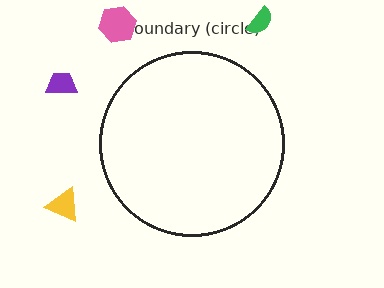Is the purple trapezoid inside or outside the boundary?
Outside.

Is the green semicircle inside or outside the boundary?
Outside.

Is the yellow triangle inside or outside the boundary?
Outside.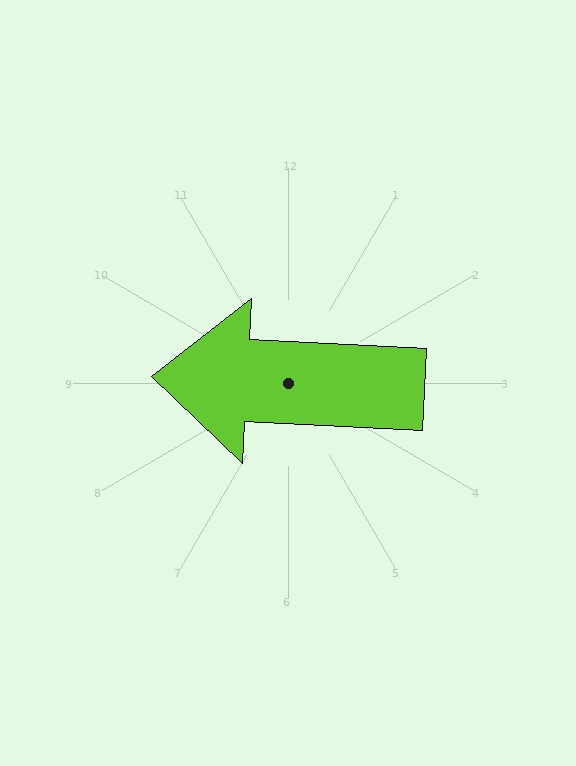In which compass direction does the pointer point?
West.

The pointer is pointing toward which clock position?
Roughly 9 o'clock.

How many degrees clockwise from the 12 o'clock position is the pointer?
Approximately 273 degrees.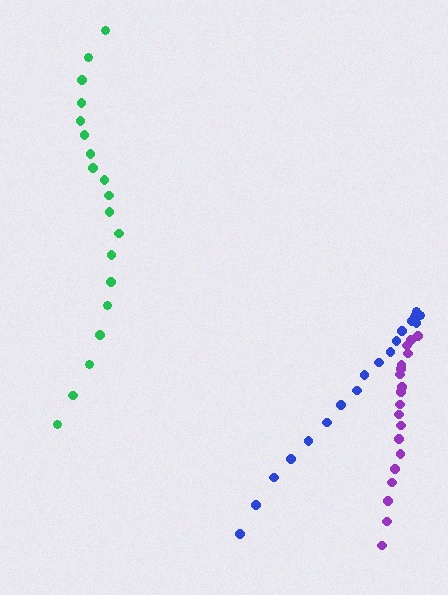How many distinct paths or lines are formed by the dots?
There are 3 distinct paths.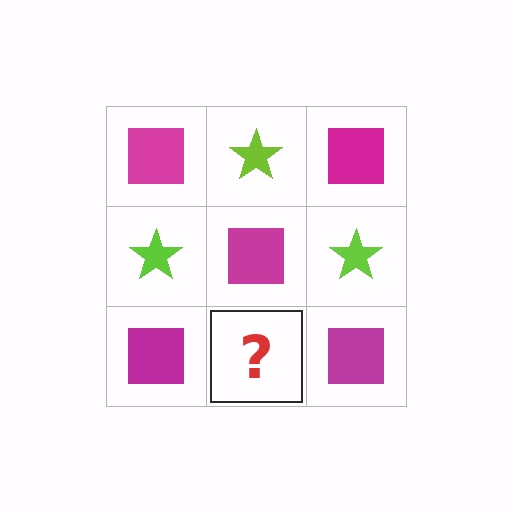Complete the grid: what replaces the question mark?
The question mark should be replaced with a lime star.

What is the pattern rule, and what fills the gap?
The rule is that it alternates magenta square and lime star in a checkerboard pattern. The gap should be filled with a lime star.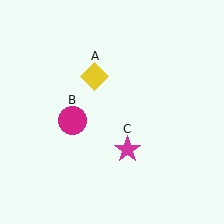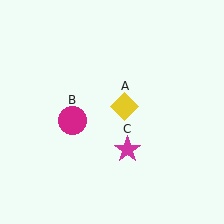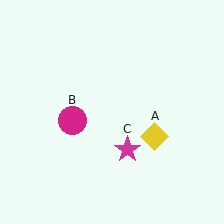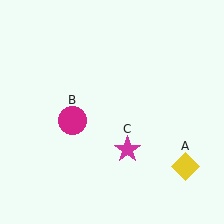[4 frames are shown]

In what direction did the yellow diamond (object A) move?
The yellow diamond (object A) moved down and to the right.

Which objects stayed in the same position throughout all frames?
Magenta circle (object B) and magenta star (object C) remained stationary.